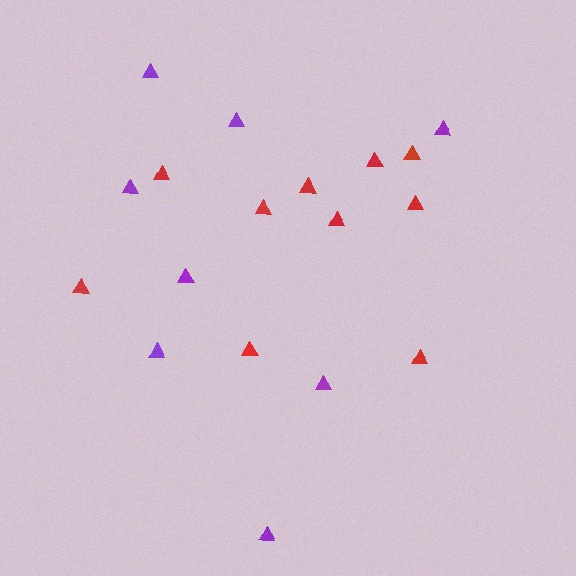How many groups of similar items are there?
There are 2 groups: one group of red triangles (10) and one group of purple triangles (8).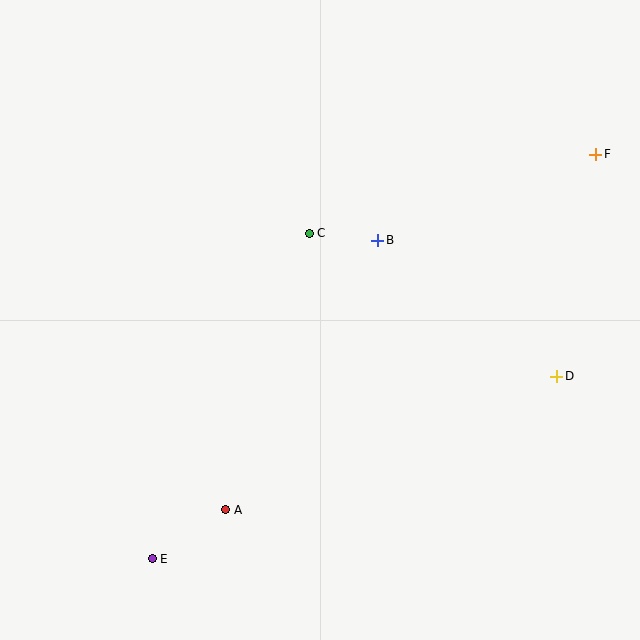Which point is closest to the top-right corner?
Point F is closest to the top-right corner.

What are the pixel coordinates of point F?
Point F is at (596, 154).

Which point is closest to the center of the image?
Point C at (309, 233) is closest to the center.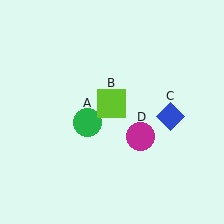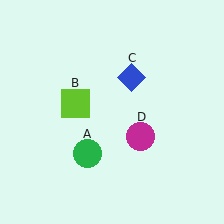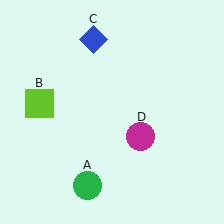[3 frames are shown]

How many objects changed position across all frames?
3 objects changed position: green circle (object A), lime square (object B), blue diamond (object C).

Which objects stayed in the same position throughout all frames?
Magenta circle (object D) remained stationary.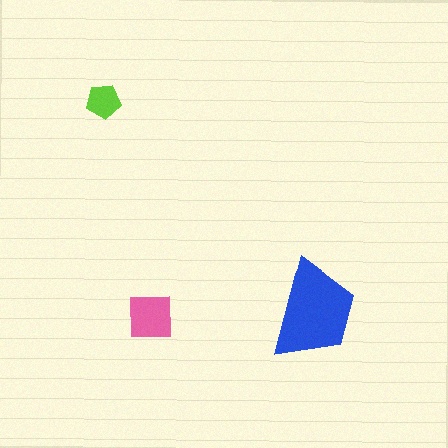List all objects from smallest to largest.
The lime pentagon, the pink square, the blue trapezoid.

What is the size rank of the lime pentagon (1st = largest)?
3rd.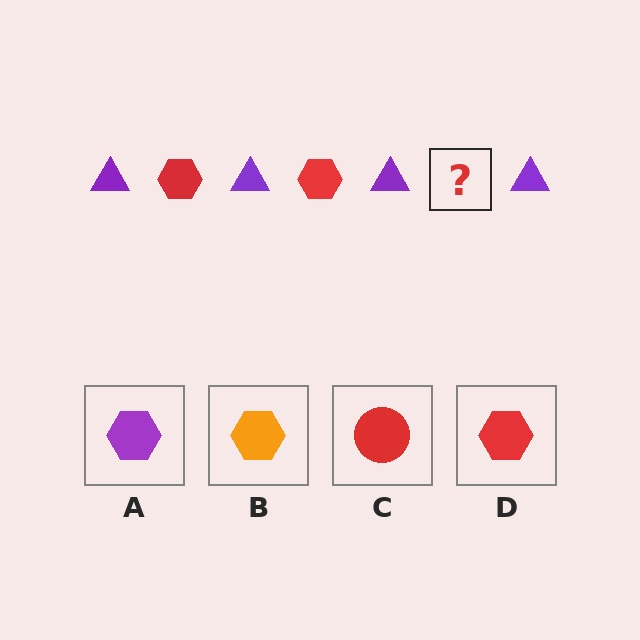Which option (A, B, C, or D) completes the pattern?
D.